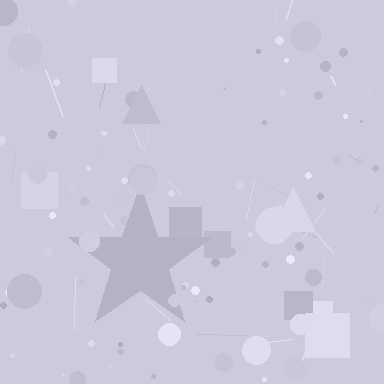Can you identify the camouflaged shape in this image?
The camouflaged shape is a star.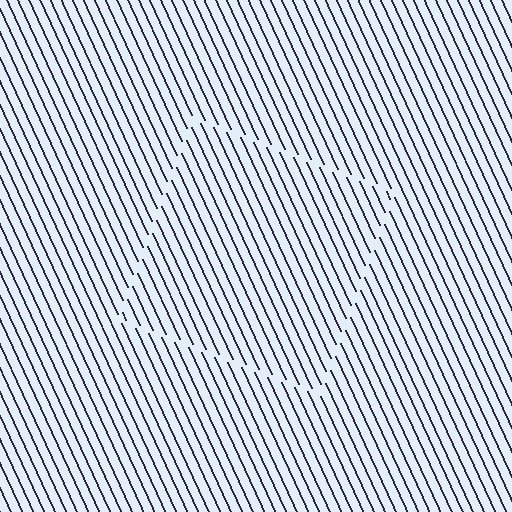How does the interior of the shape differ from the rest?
The interior of the shape contains the same grating, shifted by half a period — the contour is defined by the phase discontinuity where line-ends from the inner and outer gratings abut.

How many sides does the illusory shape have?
4 sides — the line-ends trace a square.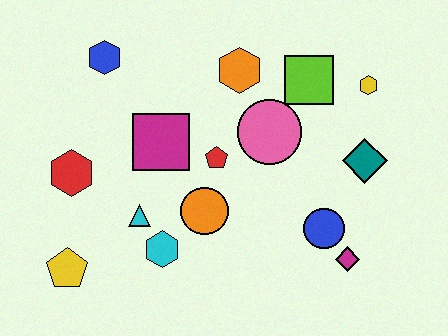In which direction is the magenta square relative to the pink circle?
The magenta square is to the left of the pink circle.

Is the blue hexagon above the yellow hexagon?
Yes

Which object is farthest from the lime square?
The yellow pentagon is farthest from the lime square.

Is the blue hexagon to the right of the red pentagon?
No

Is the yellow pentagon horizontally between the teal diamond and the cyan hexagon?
No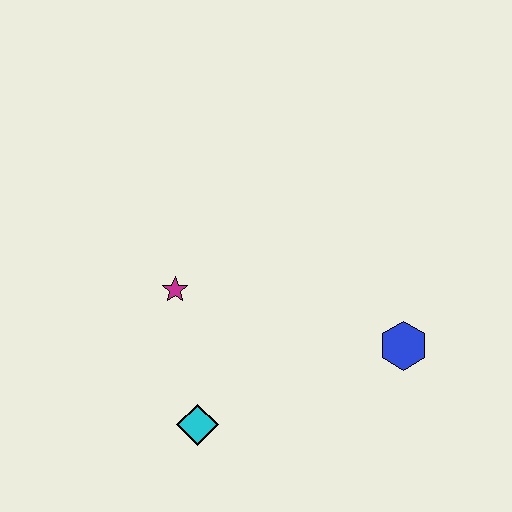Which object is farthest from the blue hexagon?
The magenta star is farthest from the blue hexagon.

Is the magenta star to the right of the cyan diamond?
No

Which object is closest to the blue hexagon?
The cyan diamond is closest to the blue hexagon.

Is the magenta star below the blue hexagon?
No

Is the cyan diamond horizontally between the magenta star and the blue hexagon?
Yes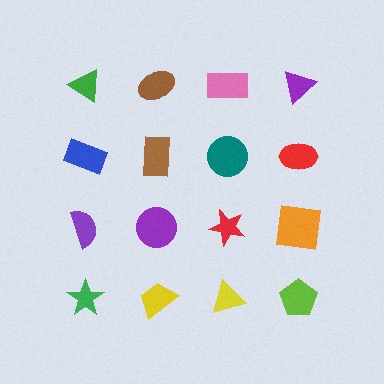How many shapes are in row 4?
4 shapes.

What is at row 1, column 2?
A brown ellipse.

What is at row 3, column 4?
An orange square.